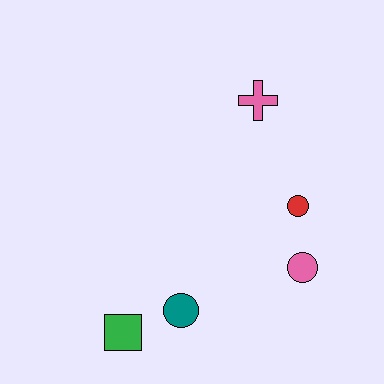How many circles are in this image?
There are 3 circles.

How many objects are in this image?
There are 5 objects.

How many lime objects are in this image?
There are no lime objects.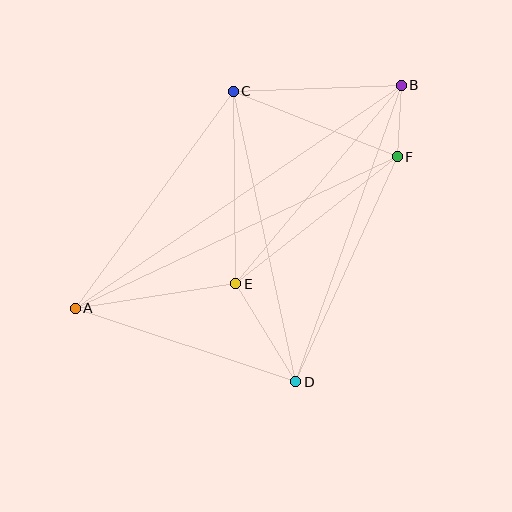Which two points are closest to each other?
Points B and F are closest to each other.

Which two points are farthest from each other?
Points A and B are farthest from each other.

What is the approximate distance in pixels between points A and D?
The distance between A and D is approximately 232 pixels.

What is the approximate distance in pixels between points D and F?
The distance between D and F is approximately 247 pixels.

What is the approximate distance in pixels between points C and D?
The distance between C and D is approximately 297 pixels.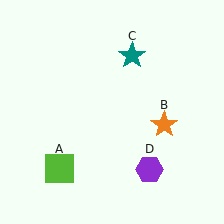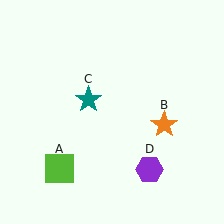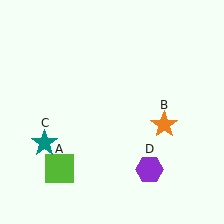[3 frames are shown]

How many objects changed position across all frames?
1 object changed position: teal star (object C).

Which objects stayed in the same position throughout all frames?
Lime square (object A) and orange star (object B) and purple hexagon (object D) remained stationary.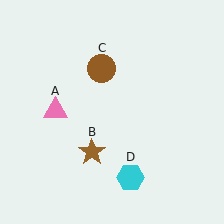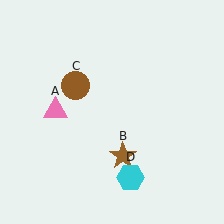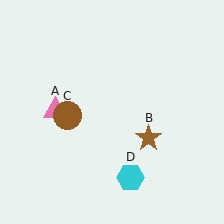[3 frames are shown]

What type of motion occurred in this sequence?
The brown star (object B), brown circle (object C) rotated counterclockwise around the center of the scene.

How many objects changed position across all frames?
2 objects changed position: brown star (object B), brown circle (object C).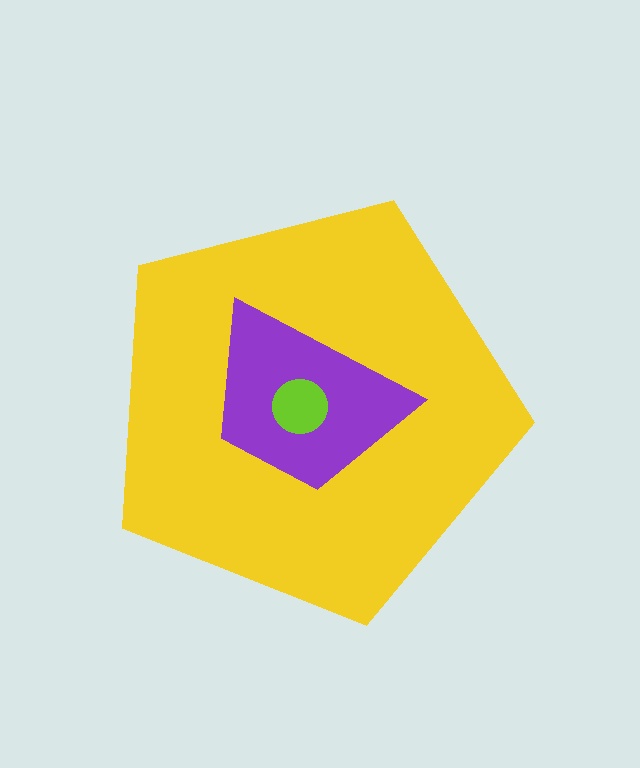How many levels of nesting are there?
3.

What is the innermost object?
The lime circle.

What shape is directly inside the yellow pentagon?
The purple trapezoid.